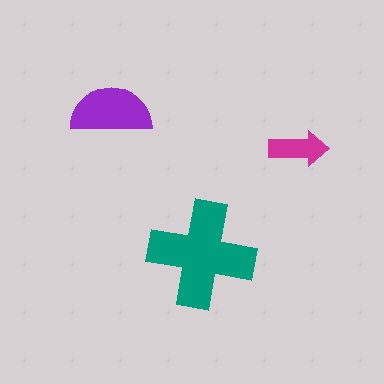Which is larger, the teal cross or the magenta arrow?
The teal cross.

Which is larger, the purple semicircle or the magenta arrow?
The purple semicircle.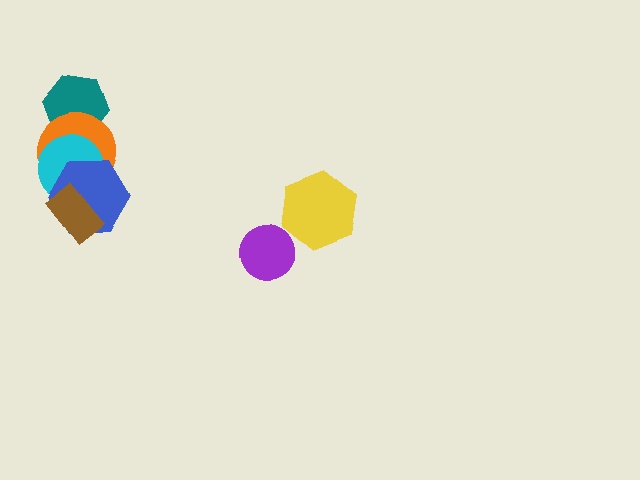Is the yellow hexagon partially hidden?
No, no other shape covers it.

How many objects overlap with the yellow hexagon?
0 objects overlap with the yellow hexagon.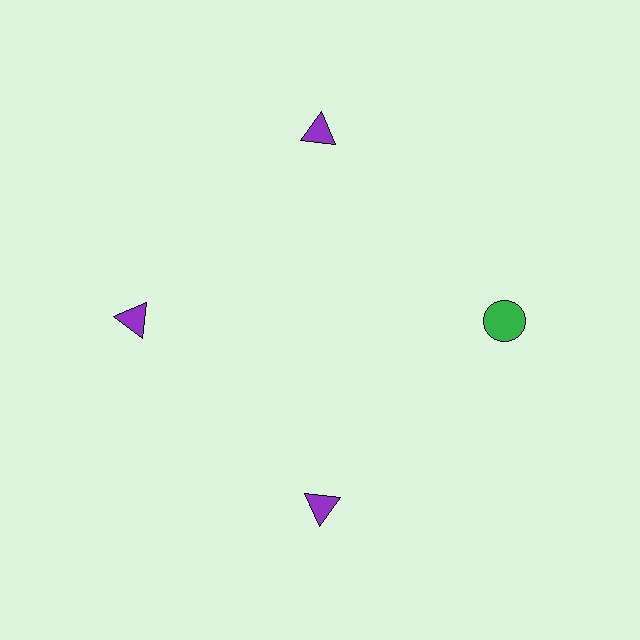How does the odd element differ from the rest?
It differs in both color (green instead of purple) and shape (circle instead of triangle).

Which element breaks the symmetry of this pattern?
The green circle at roughly the 3 o'clock position breaks the symmetry. All other shapes are purple triangles.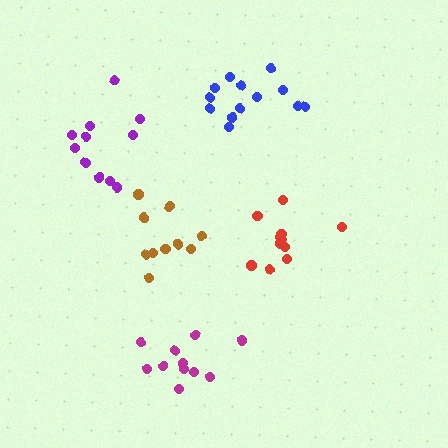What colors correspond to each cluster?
The clusters are colored: red, brown, blue, magenta, purple.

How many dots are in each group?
Group 1: 11 dots, Group 2: 10 dots, Group 3: 13 dots, Group 4: 11 dots, Group 5: 11 dots (56 total).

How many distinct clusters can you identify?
There are 5 distinct clusters.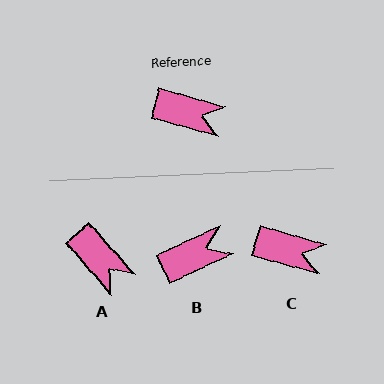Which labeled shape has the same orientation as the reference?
C.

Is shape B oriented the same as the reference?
No, it is off by about 40 degrees.